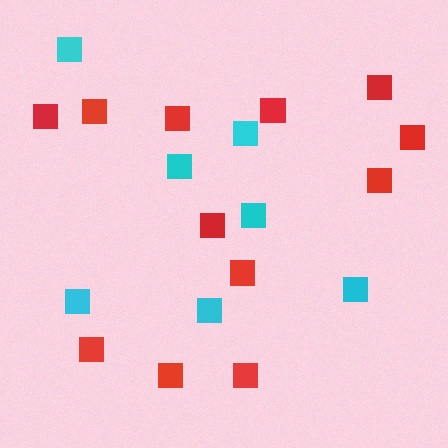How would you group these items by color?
There are 2 groups: one group of red squares (12) and one group of cyan squares (7).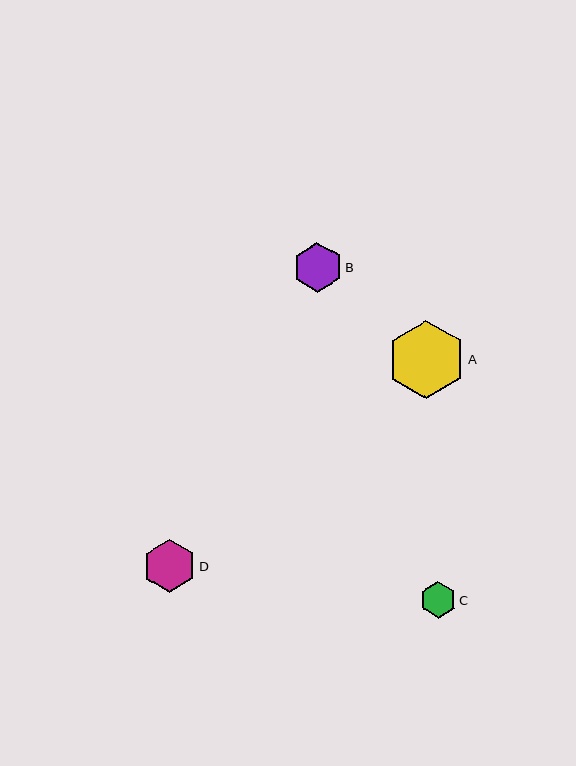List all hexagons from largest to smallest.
From largest to smallest: A, D, B, C.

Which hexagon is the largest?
Hexagon A is the largest with a size of approximately 78 pixels.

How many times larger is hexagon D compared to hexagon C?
Hexagon D is approximately 1.5 times the size of hexagon C.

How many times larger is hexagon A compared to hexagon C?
Hexagon A is approximately 2.1 times the size of hexagon C.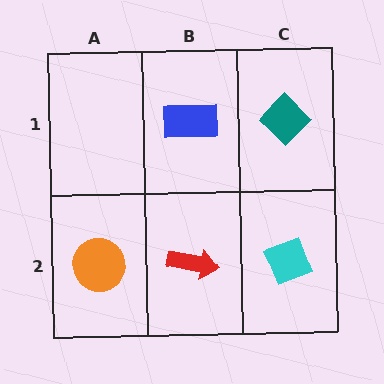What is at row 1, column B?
A blue rectangle.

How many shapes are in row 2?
3 shapes.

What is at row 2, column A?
An orange circle.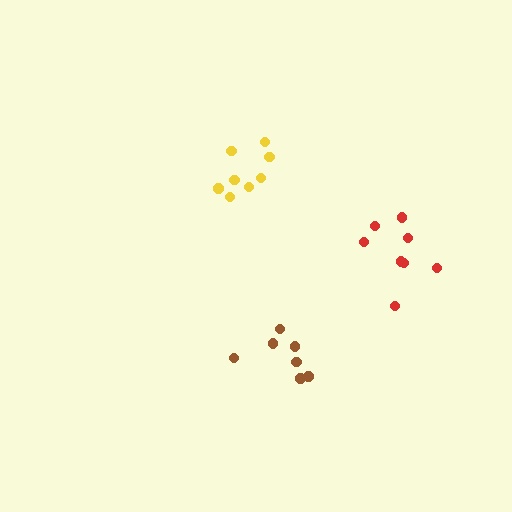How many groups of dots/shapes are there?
There are 3 groups.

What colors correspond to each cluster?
The clusters are colored: red, yellow, brown.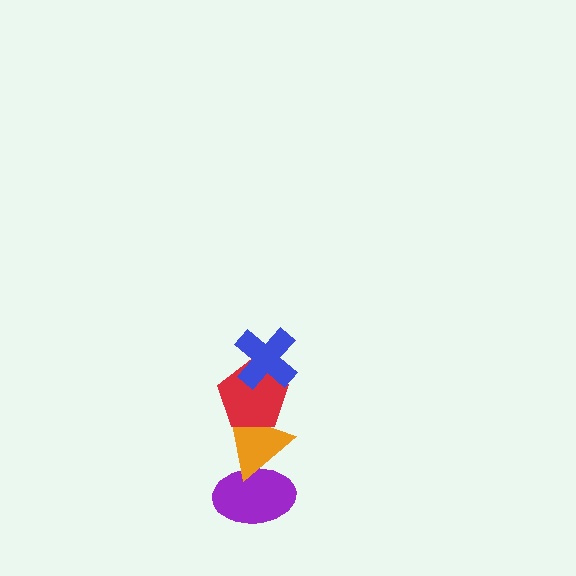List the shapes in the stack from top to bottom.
From top to bottom: the blue cross, the red pentagon, the orange triangle, the purple ellipse.